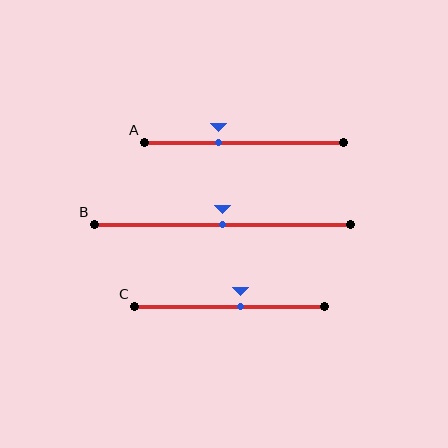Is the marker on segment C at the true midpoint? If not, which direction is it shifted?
No, the marker on segment C is shifted to the right by about 6% of the segment length.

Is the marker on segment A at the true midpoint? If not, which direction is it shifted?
No, the marker on segment A is shifted to the left by about 13% of the segment length.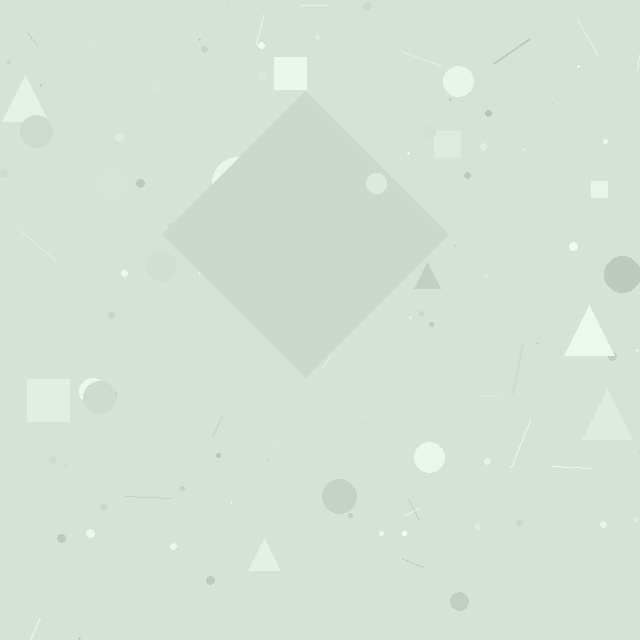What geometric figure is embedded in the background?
A diamond is embedded in the background.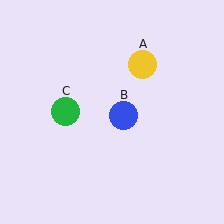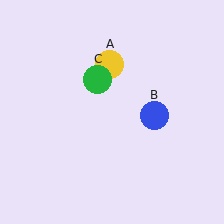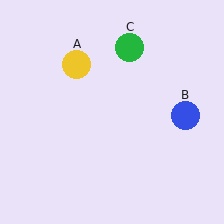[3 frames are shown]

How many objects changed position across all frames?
3 objects changed position: yellow circle (object A), blue circle (object B), green circle (object C).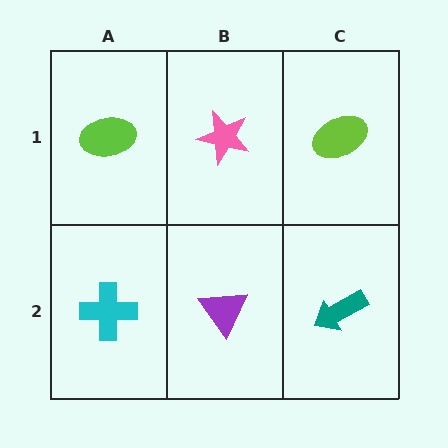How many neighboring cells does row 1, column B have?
3.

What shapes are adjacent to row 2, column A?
A lime ellipse (row 1, column A), a purple triangle (row 2, column B).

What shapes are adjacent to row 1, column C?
A teal arrow (row 2, column C), a pink star (row 1, column B).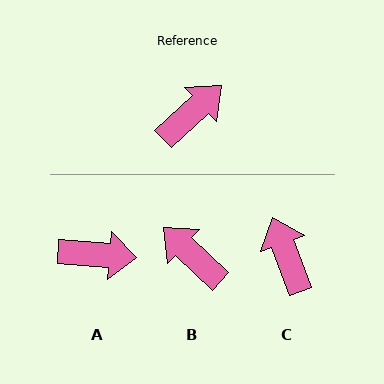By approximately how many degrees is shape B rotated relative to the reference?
Approximately 94 degrees counter-clockwise.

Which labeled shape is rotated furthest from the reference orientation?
B, about 94 degrees away.